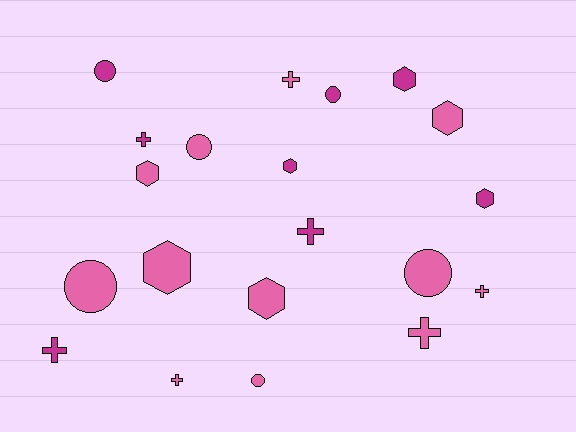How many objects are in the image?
There are 20 objects.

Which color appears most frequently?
Pink, with 12 objects.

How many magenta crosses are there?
There are 3 magenta crosses.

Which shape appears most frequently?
Cross, with 7 objects.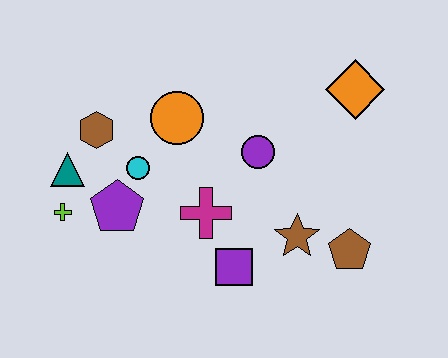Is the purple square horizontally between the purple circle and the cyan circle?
Yes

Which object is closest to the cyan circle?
The purple pentagon is closest to the cyan circle.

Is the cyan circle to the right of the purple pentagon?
Yes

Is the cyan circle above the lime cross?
Yes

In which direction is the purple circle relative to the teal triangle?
The purple circle is to the right of the teal triangle.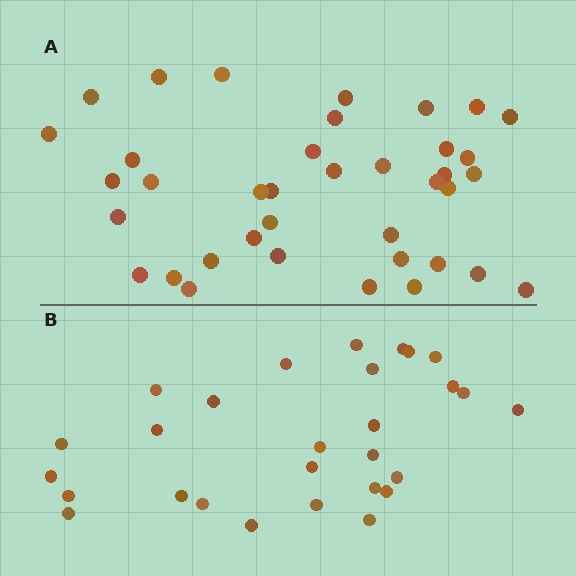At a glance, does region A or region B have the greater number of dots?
Region A (the top region) has more dots.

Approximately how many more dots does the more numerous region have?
Region A has roughly 10 or so more dots than region B.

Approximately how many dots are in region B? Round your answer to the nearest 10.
About 30 dots. (The exact count is 28, which rounds to 30.)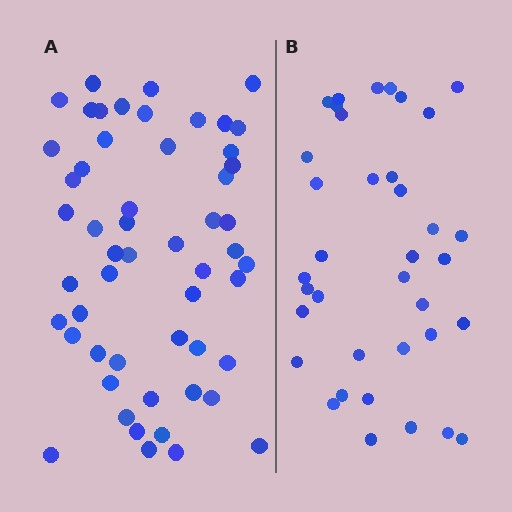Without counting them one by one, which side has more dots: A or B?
Region A (the left region) has more dots.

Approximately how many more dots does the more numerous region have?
Region A has approximately 15 more dots than region B.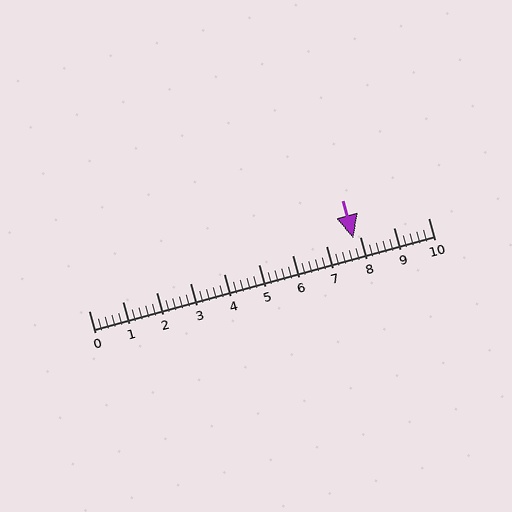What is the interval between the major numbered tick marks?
The major tick marks are spaced 1 units apart.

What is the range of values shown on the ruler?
The ruler shows values from 0 to 10.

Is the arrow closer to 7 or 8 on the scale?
The arrow is closer to 8.